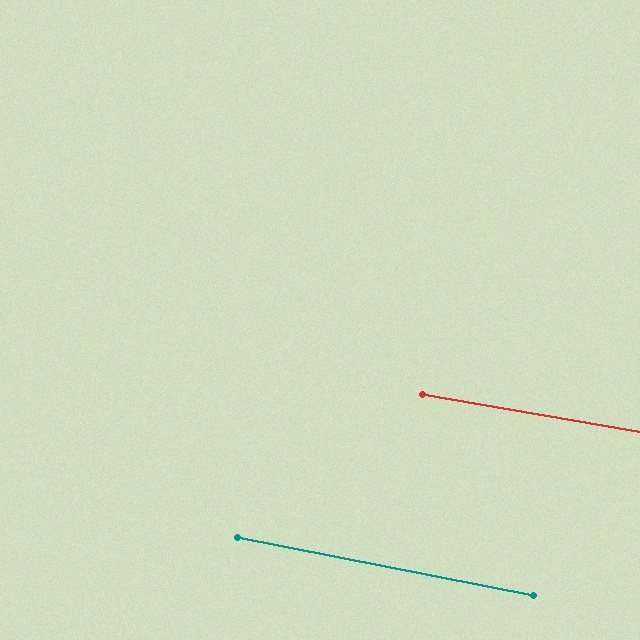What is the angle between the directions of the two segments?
Approximately 1 degree.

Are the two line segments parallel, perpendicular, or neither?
Parallel — their directions differ by only 1.2°.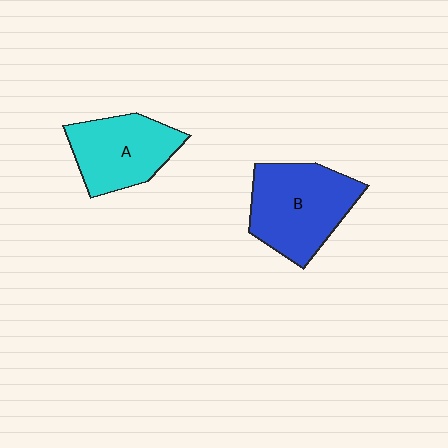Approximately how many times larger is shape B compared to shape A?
Approximately 1.2 times.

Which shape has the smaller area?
Shape A (cyan).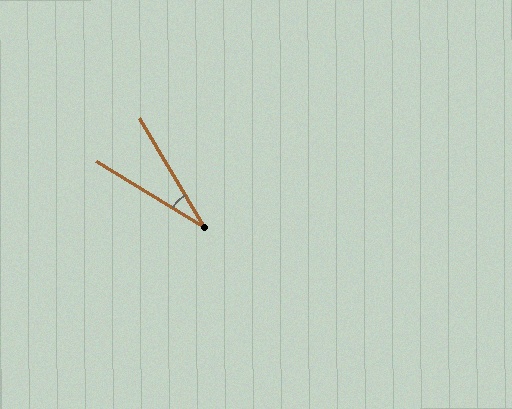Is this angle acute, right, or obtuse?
It is acute.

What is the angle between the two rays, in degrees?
Approximately 28 degrees.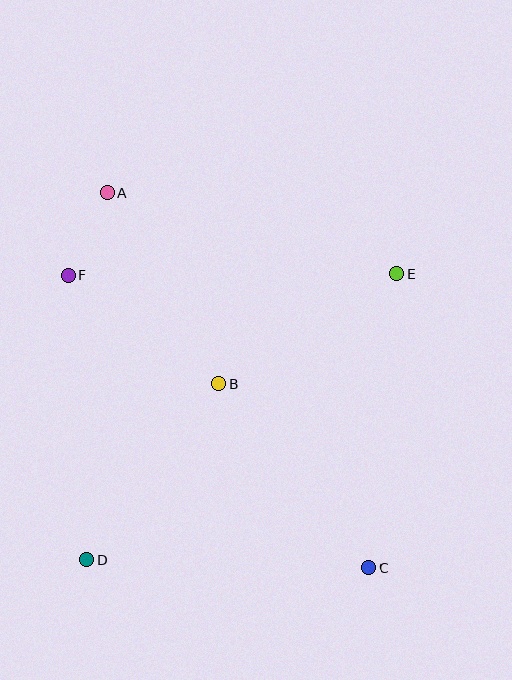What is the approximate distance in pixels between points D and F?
The distance between D and F is approximately 285 pixels.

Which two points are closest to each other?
Points A and F are closest to each other.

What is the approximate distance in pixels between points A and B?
The distance between A and B is approximately 221 pixels.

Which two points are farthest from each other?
Points A and C are farthest from each other.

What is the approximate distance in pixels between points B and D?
The distance between B and D is approximately 220 pixels.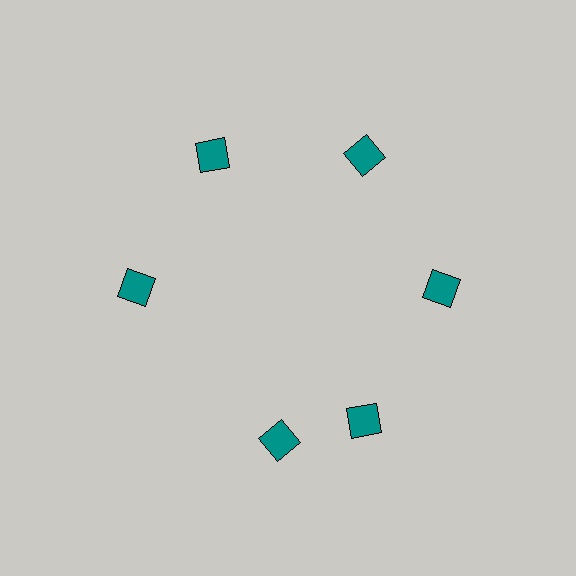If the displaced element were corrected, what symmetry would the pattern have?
It would have 6-fold rotational symmetry — the pattern would map onto itself every 60 degrees.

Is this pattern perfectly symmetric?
No. The 6 teal diamonds are arranged in a ring, but one element near the 7 o'clock position is rotated out of alignment along the ring, breaking the 6-fold rotational symmetry.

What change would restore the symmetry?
The symmetry would be restored by rotating it back into even spacing with its neighbors so that all 6 diamonds sit at equal angles and equal distance from the center.